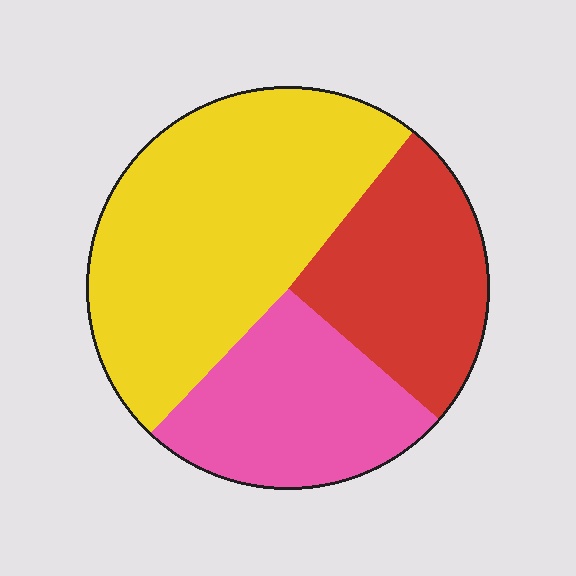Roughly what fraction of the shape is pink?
Pink takes up about one quarter (1/4) of the shape.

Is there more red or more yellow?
Yellow.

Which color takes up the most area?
Yellow, at roughly 50%.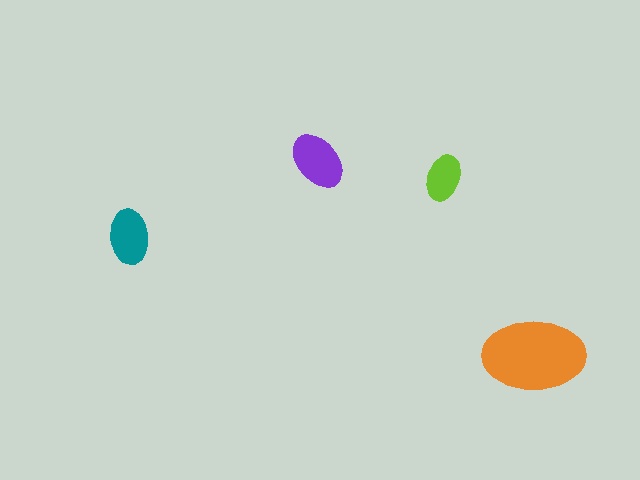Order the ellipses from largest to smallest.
the orange one, the purple one, the teal one, the lime one.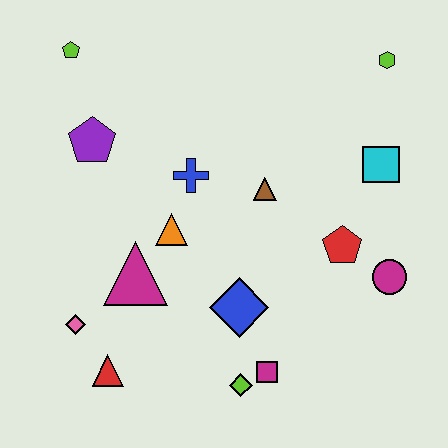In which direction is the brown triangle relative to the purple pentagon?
The brown triangle is to the right of the purple pentagon.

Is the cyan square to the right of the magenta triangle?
Yes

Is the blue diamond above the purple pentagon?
No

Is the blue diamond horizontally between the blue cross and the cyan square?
Yes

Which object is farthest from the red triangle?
The lime hexagon is farthest from the red triangle.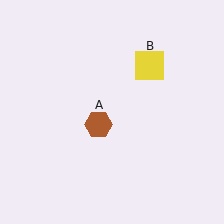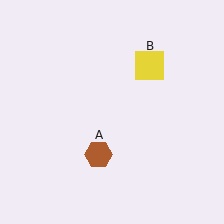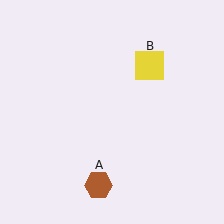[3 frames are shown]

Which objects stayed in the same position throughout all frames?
Yellow square (object B) remained stationary.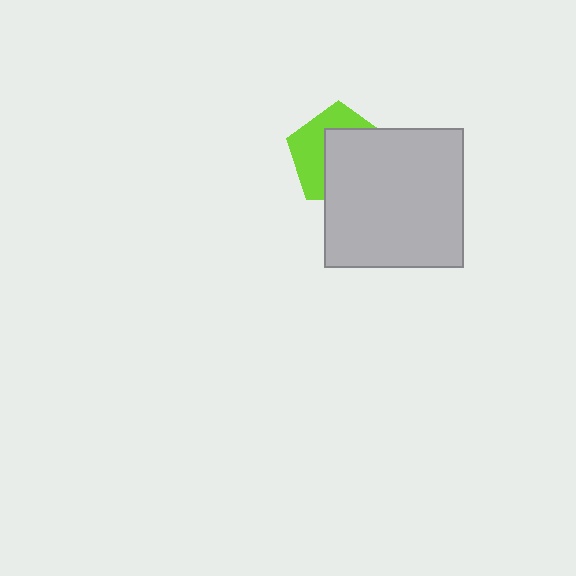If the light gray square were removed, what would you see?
You would see the complete lime pentagon.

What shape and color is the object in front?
The object in front is a light gray square.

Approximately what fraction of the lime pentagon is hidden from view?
Roughly 58% of the lime pentagon is hidden behind the light gray square.